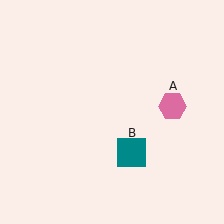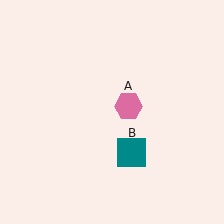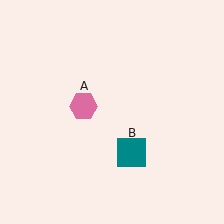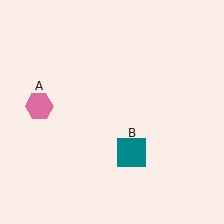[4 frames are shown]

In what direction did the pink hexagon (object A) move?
The pink hexagon (object A) moved left.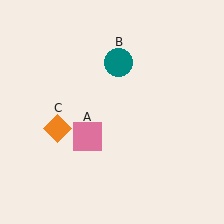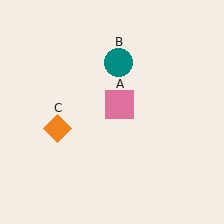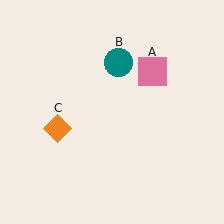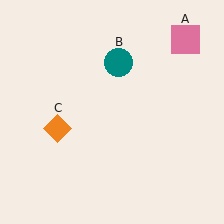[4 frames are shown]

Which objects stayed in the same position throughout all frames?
Teal circle (object B) and orange diamond (object C) remained stationary.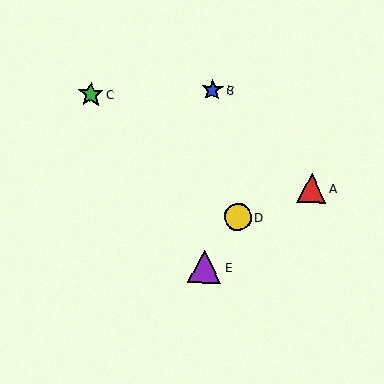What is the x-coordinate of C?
Object C is at x≈91.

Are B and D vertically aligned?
No, B is at x≈212 and D is at x≈238.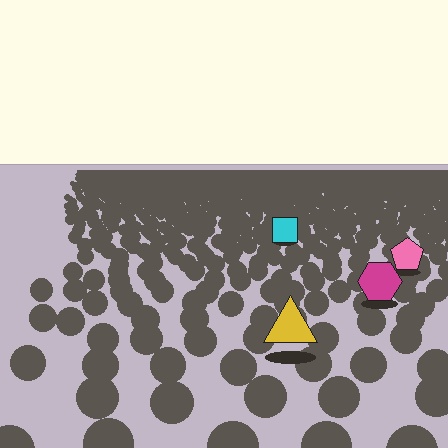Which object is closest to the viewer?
The yellow triangle is closest. The texture marks near it are larger and more spread out.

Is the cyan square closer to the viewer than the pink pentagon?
No. The pink pentagon is closer — you can tell from the texture gradient: the ground texture is coarser near it.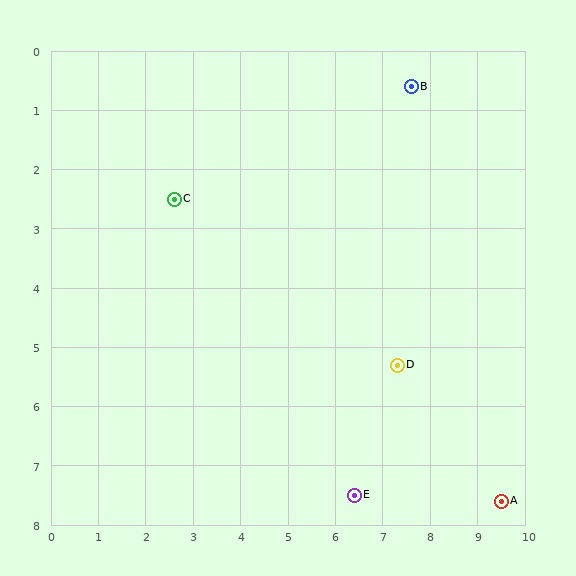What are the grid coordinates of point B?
Point B is at approximately (7.6, 0.6).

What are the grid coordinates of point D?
Point D is at approximately (7.3, 5.3).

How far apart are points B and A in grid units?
Points B and A are about 7.3 grid units apart.